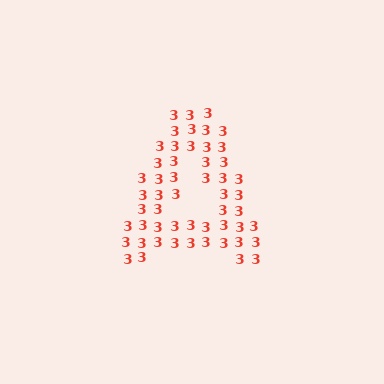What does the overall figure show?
The overall figure shows the letter A.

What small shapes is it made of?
It is made of small digit 3's.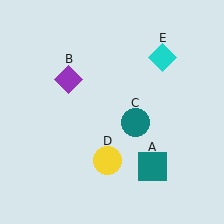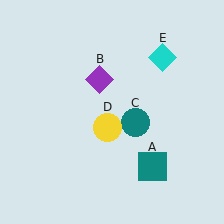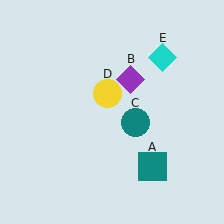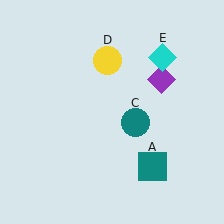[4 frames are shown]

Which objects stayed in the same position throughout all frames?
Teal square (object A) and teal circle (object C) and cyan diamond (object E) remained stationary.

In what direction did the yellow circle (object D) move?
The yellow circle (object D) moved up.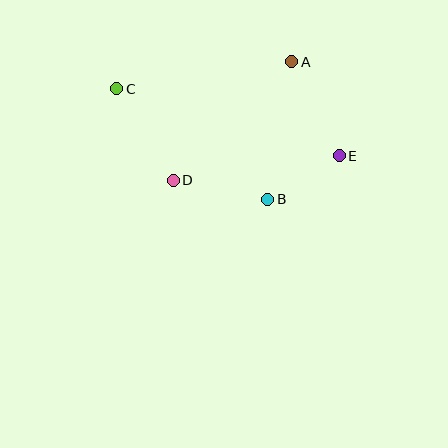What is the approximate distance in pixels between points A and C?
The distance between A and C is approximately 177 pixels.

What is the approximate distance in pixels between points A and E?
The distance between A and E is approximately 105 pixels.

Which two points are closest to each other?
Points B and E are closest to each other.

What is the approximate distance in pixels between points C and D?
The distance between C and D is approximately 108 pixels.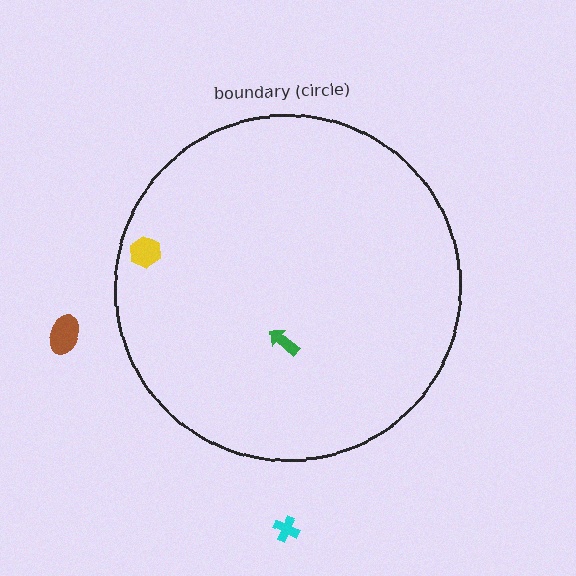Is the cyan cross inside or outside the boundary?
Outside.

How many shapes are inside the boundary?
2 inside, 2 outside.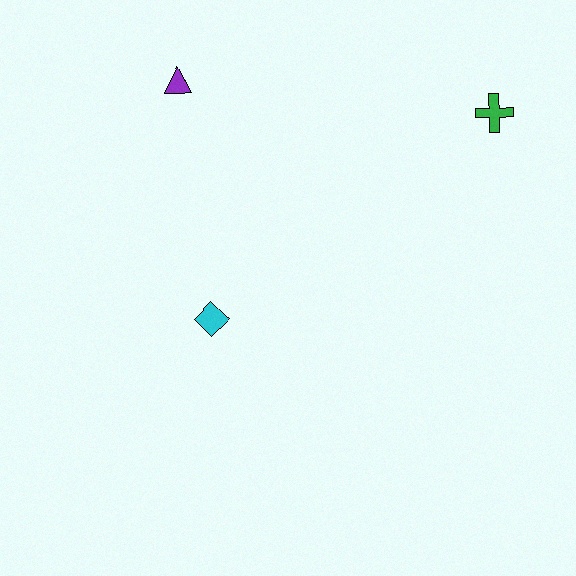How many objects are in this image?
There are 3 objects.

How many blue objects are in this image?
There are no blue objects.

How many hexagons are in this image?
There are no hexagons.